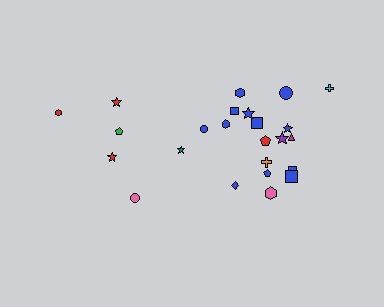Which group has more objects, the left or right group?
The right group.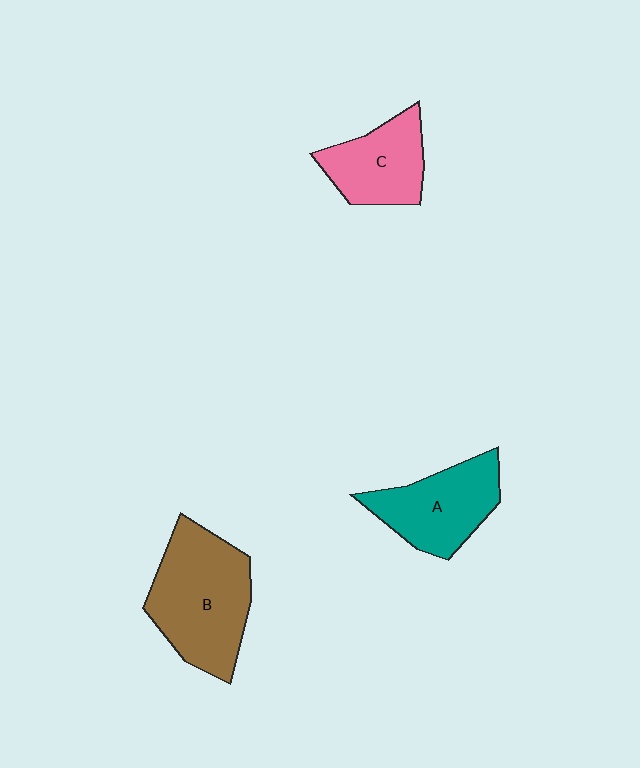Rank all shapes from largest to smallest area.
From largest to smallest: B (brown), A (teal), C (pink).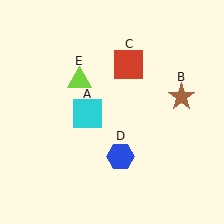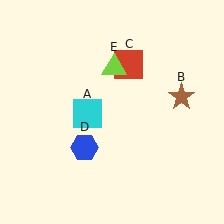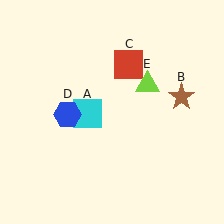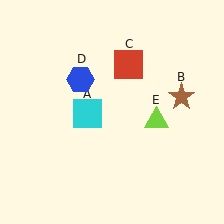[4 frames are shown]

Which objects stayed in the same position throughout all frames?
Cyan square (object A) and brown star (object B) and red square (object C) remained stationary.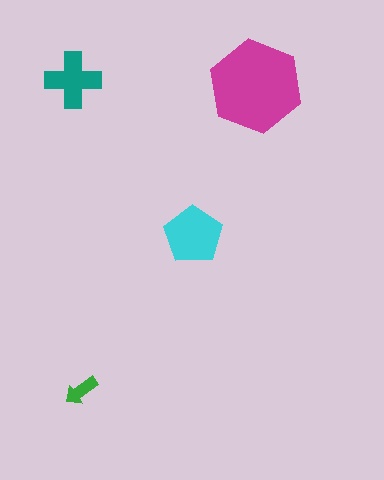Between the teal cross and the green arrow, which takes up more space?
The teal cross.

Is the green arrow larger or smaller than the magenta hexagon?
Smaller.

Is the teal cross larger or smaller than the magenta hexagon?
Smaller.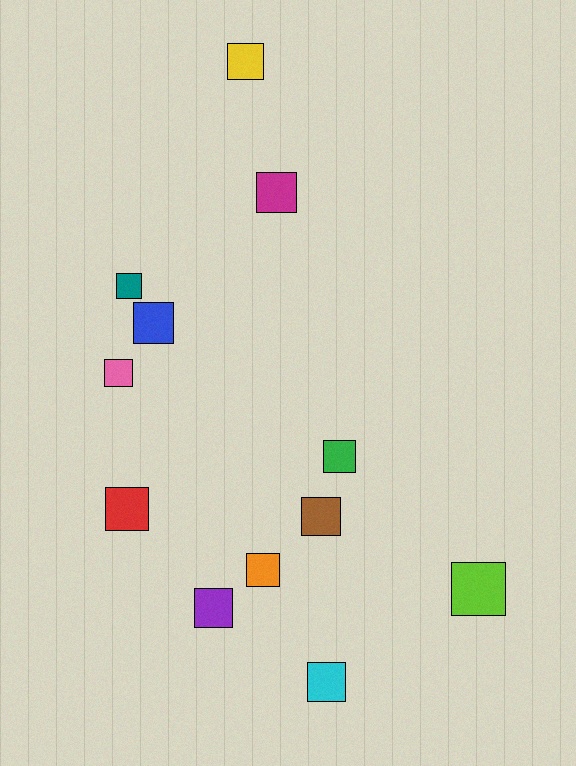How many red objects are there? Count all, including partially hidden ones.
There is 1 red object.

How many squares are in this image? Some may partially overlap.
There are 12 squares.